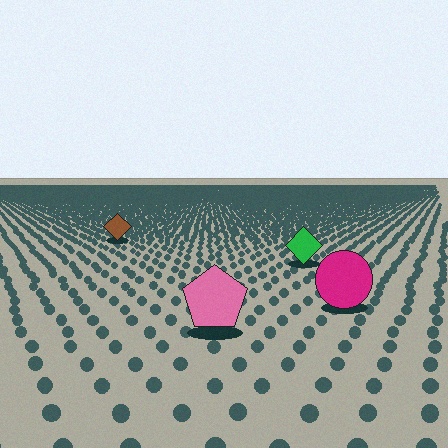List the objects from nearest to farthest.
From nearest to farthest: the pink pentagon, the magenta circle, the green diamond, the brown diamond.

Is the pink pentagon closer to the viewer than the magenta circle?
Yes. The pink pentagon is closer — you can tell from the texture gradient: the ground texture is coarser near it.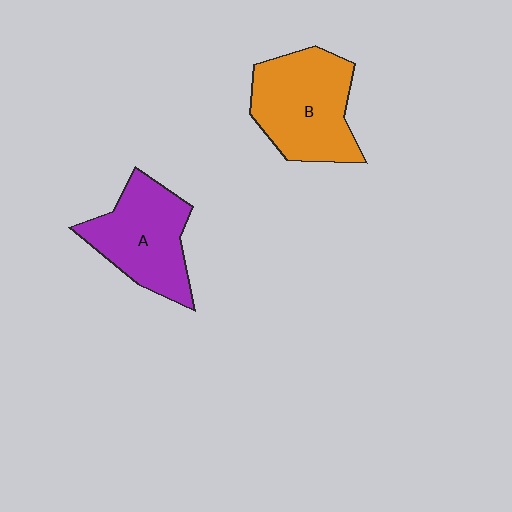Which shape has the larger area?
Shape B (orange).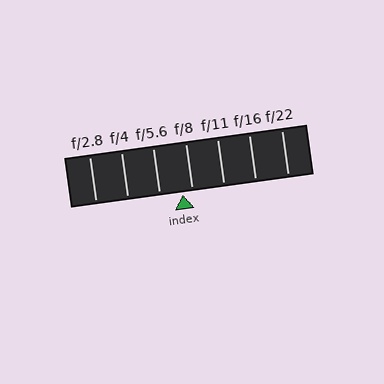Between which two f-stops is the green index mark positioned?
The index mark is between f/5.6 and f/8.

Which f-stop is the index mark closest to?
The index mark is closest to f/8.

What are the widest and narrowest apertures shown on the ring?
The widest aperture shown is f/2.8 and the narrowest is f/22.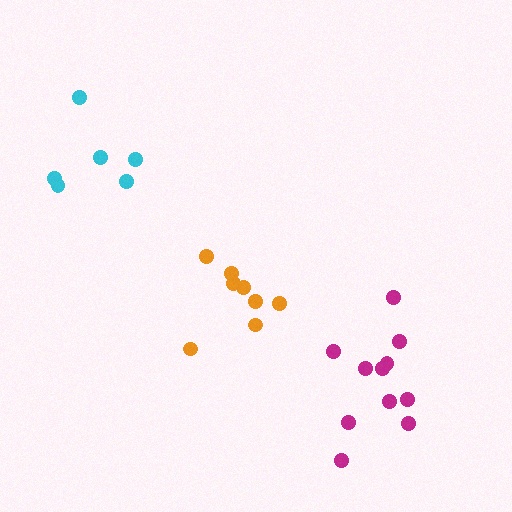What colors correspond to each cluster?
The clusters are colored: magenta, cyan, orange.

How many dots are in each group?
Group 1: 11 dots, Group 2: 6 dots, Group 3: 8 dots (25 total).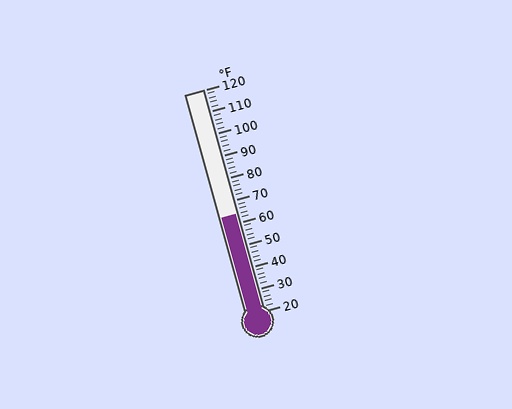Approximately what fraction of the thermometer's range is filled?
The thermometer is filled to approximately 45% of its range.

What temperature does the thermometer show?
The thermometer shows approximately 64°F.